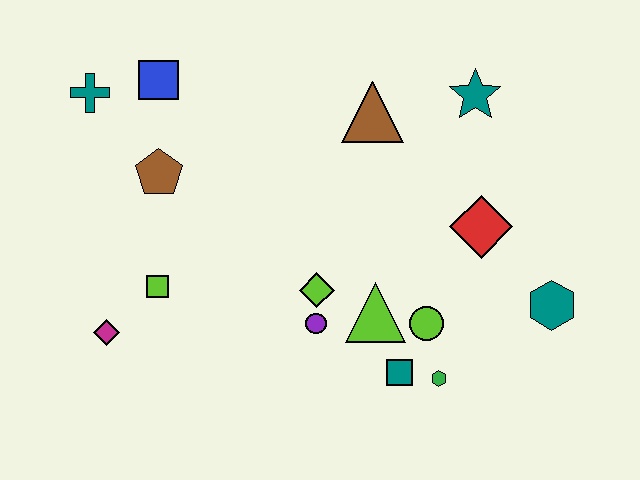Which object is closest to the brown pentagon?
The blue square is closest to the brown pentagon.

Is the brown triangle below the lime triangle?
No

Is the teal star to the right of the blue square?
Yes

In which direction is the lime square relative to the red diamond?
The lime square is to the left of the red diamond.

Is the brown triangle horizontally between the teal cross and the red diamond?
Yes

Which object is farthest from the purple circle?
The teal cross is farthest from the purple circle.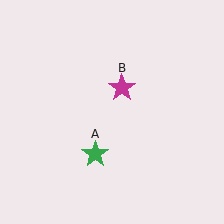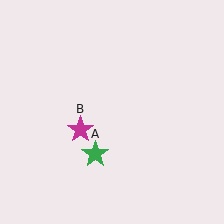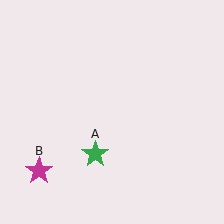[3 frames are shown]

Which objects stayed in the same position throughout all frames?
Green star (object A) remained stationary.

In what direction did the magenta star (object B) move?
The magenta star (object B) moved down and to the left.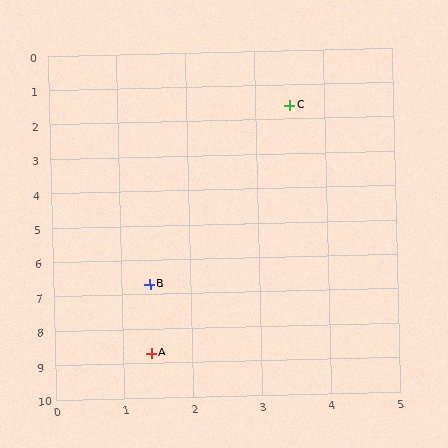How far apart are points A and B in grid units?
Points A and B are about 2.0 grid units apart.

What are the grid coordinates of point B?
Point B is at approximately (1.4, 6.7).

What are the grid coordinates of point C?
Point C is at approximately (3.5, 1.6).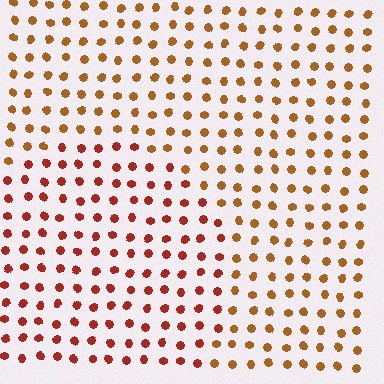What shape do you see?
I see a circle.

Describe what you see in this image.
The image is filled with small brown elements in a uniform arrangement. A circle-shaped region is visible where the elements are tinted to a slightly different hue, forming a subtle color boundary.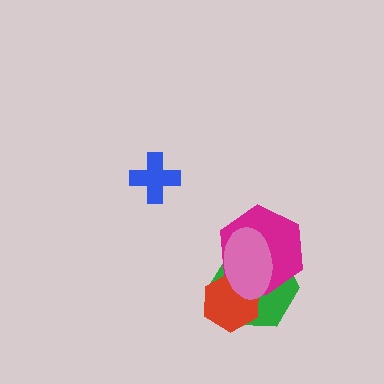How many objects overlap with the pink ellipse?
3 objects overlap with the pink ellipse.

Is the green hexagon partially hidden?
Yes, it is partially covered by another shape.